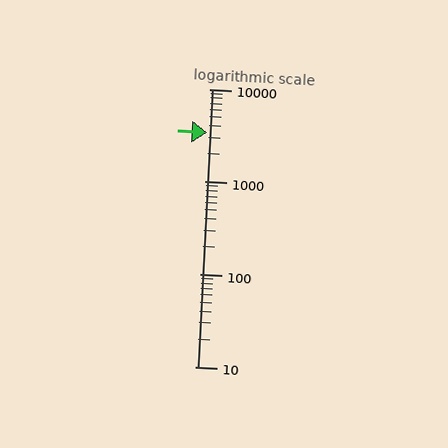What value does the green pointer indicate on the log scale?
The pointer indicates approximately 3400.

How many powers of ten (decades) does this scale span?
The scale spans 3 decades, from 10 to 10000.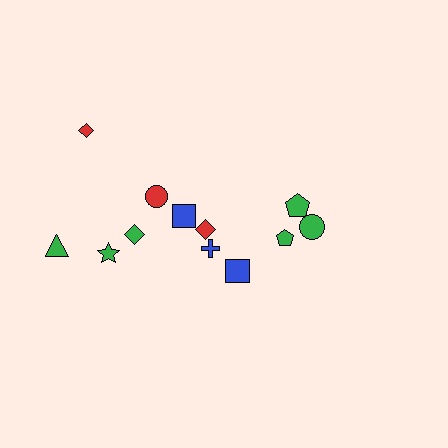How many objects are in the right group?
There are 4 objects.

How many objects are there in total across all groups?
There are 12 objects.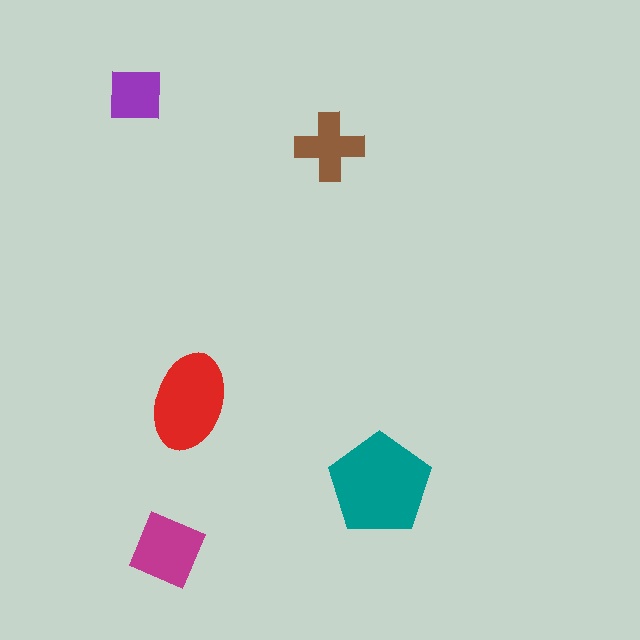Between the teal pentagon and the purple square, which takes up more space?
The teal pentagon.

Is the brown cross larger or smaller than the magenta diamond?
Smaller.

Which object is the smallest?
The purple square.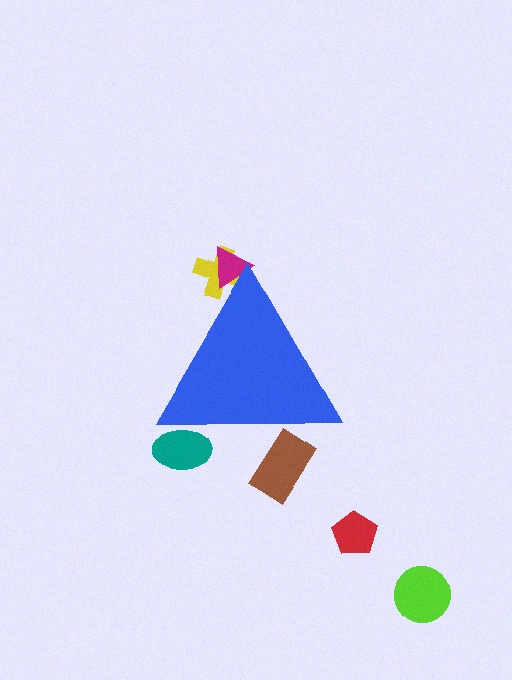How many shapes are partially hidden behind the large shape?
4 shapes are partially hidden.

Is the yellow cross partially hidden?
Yes, the yellow cross is partially hidden behind the blue triangle.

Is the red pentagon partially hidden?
No, the red pentagon is fully visible.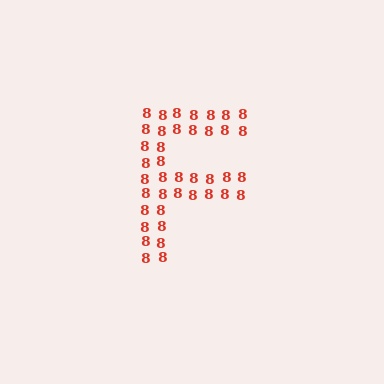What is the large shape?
The large shape is the letter F.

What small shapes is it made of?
It is made of small digit 8's.